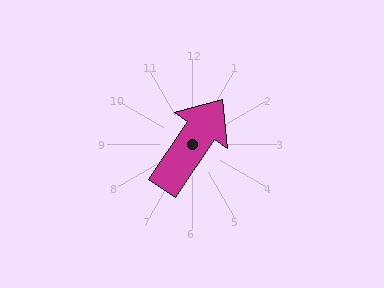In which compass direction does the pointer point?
Northeast.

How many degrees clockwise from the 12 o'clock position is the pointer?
Approximately 34 degrees.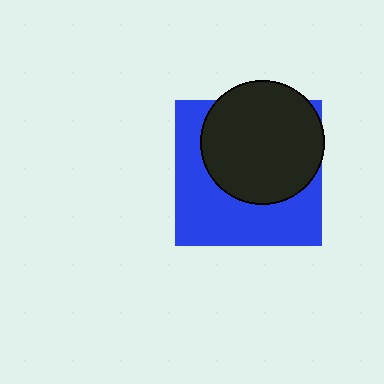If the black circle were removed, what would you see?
You would see the complete blue square.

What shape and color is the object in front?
The object in front is a black circle.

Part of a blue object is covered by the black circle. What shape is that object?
It is a square.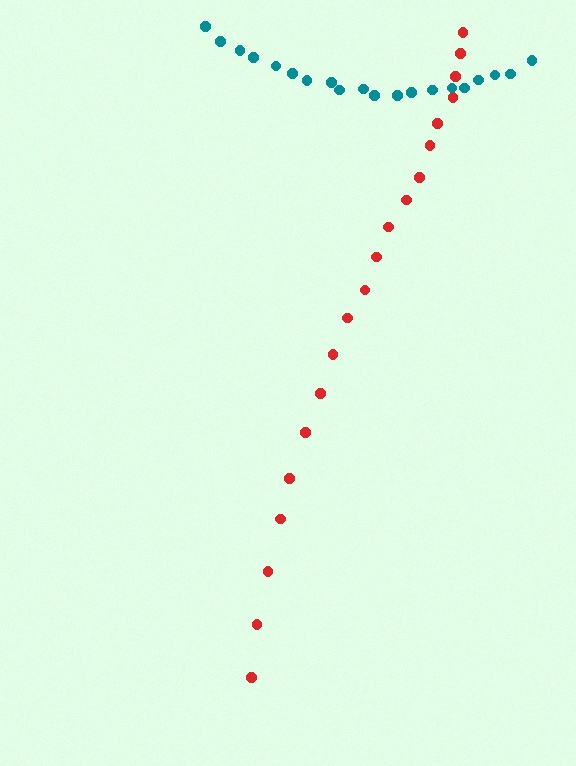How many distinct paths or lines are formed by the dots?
There are 2 distinct paths.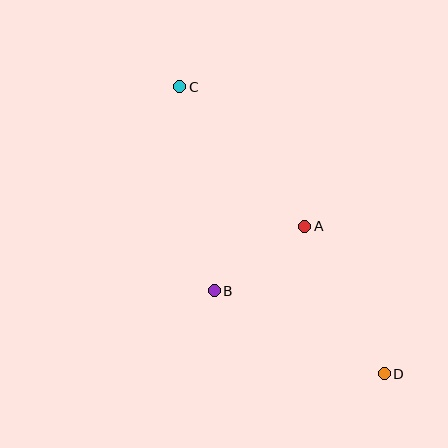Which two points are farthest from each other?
Points C and D are farthest from each other.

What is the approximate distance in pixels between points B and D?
The distance between B and D is approximately 189 pixels.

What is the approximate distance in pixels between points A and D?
The distance between A and D is approximately 168 pixels.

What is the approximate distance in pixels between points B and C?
The distance between B and C is approximately 207 pixels.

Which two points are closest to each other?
Points A and B are closest to each other.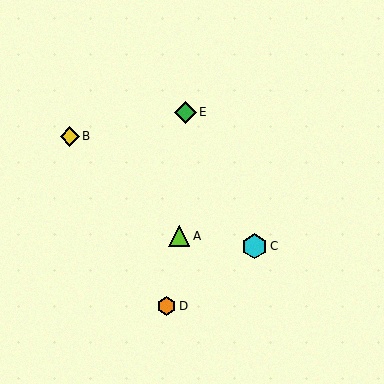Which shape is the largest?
The cyan hexagon (labeled C) is the largest.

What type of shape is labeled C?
Shape C is a cyan hexagon.